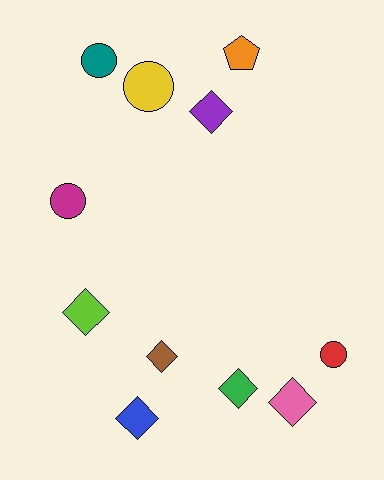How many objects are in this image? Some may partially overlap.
There are 11 objects.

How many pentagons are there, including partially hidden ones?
There is 1 pentagon.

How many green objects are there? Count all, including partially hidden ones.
There is 1 green object.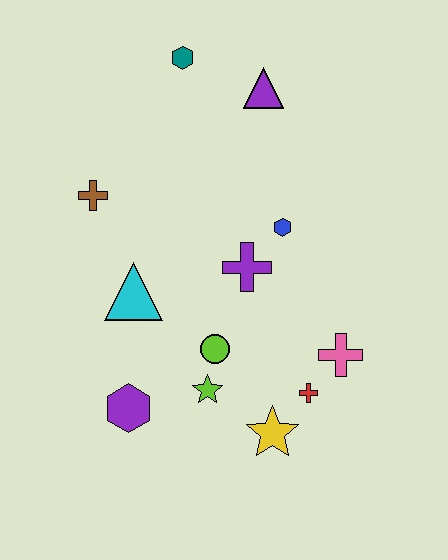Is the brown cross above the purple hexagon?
Yes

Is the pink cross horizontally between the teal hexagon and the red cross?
No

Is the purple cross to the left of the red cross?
Yes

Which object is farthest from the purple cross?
The teal hexagon is farthest from the purple cross.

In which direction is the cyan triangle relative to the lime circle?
The cyan triangle is to the left of the lime circle.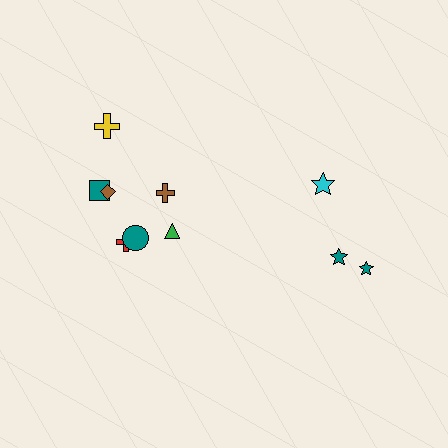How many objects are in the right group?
There are 3 objects.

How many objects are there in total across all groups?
There are 10 objects.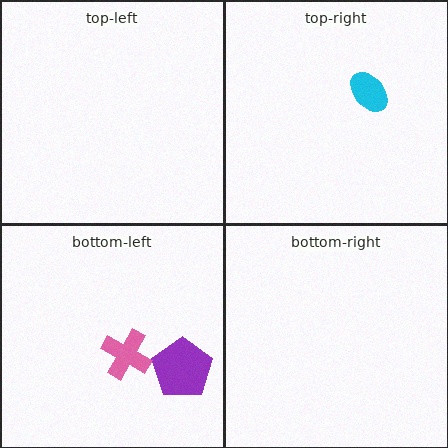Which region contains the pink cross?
The bottom-left region.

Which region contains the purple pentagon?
The bottom-left region.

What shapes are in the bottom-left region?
The purple pentagon, the pink cross.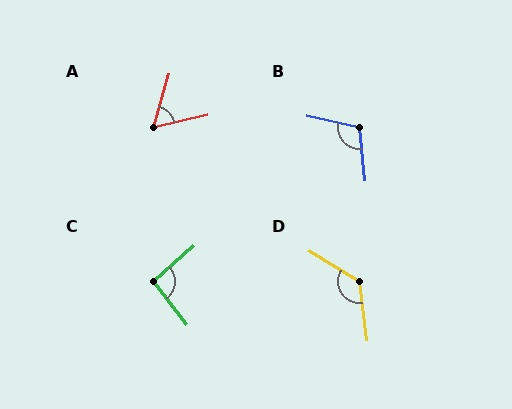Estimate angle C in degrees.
Approximately 94 degrees.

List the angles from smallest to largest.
A (61°), C (94°), B (109°), D (129°).